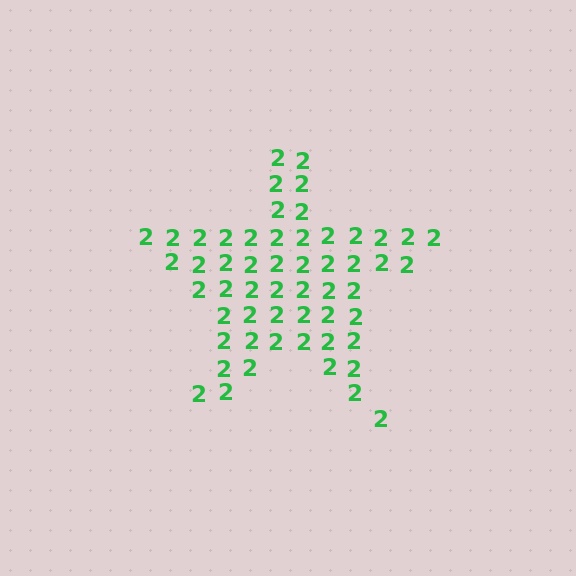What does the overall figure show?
The overall figure shows a star.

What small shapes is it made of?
It is made of small digit 2's.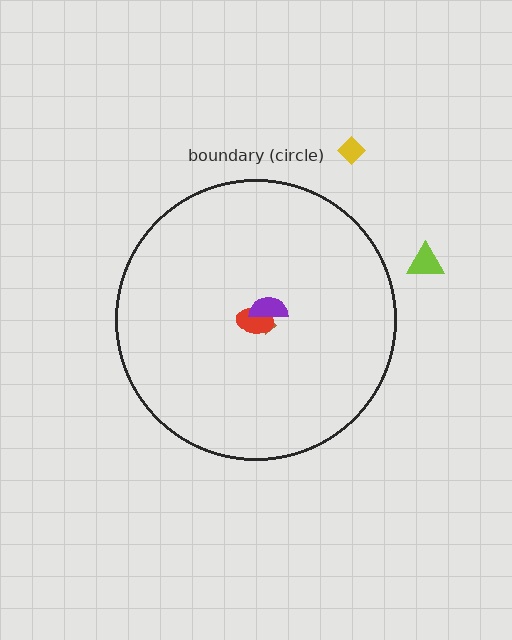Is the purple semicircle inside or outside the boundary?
Inside.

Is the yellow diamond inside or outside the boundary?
Outside.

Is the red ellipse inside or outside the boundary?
Inside.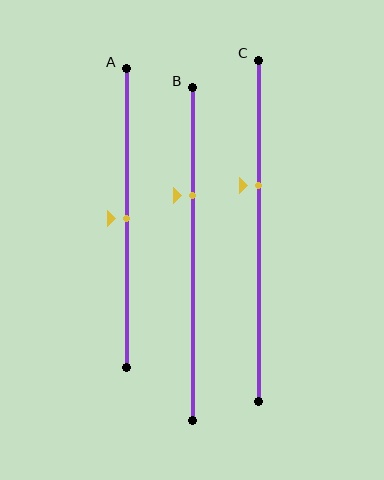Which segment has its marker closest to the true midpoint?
Segment A has its marker closest to the true midpoint.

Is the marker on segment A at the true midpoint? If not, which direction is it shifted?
Yes, the marker on segment A is at the true midpoint.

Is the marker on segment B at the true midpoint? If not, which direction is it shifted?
No, the marker on segment B is shifted upward by about 18% of the segment length.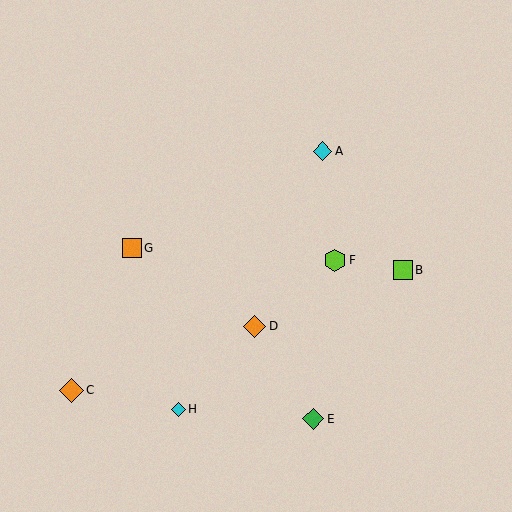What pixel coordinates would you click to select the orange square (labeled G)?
Click at (132, 248) to select the orange square G.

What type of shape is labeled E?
Shape E is a green diamond.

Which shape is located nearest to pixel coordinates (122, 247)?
The orange square (labeled G) at (132, 248) is nearest to that location.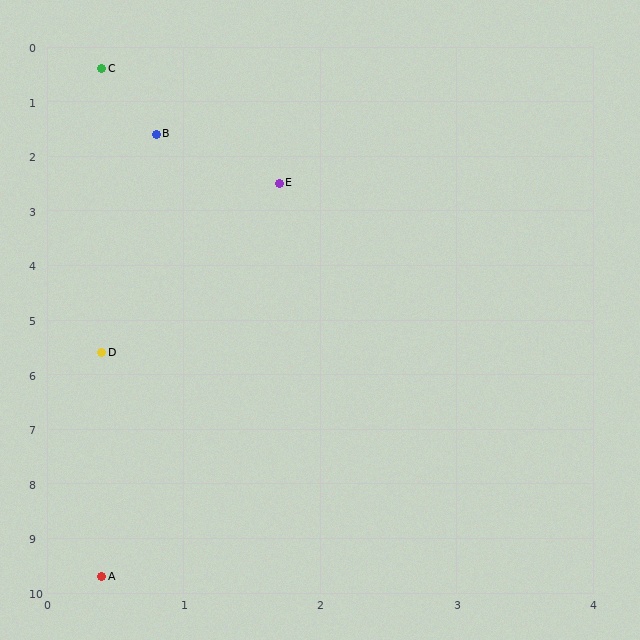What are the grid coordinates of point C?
Point C is at approximately (0.4, 0.4).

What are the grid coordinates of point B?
Point B is at approximately (0.8, 1.6).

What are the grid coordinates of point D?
Point D is at approximately (0.4, 5.6).